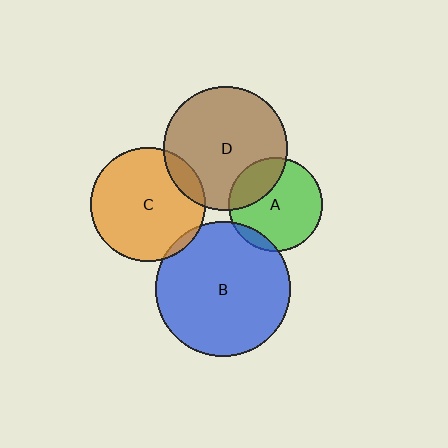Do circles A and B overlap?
Yes.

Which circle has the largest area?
Circle B (blue).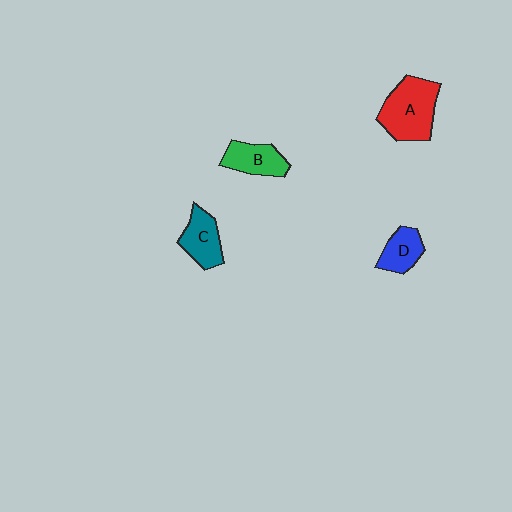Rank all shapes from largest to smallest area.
From largest to smallest: A (red), C (teal), B (green), D (blue).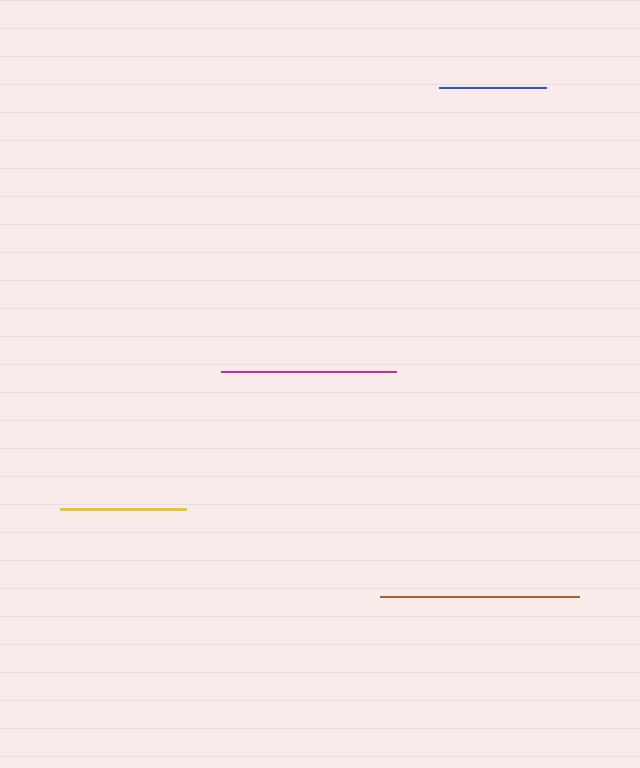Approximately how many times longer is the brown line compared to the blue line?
The brown line is approximately 1.9 times the length of the blue line.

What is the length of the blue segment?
The blue segment is approximately 107 pixels long.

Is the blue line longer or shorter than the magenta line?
The magenta line is longer than the blue line.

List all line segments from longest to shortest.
From longest to shortest: brown, magenta, yellow, blue.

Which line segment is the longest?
The brown line is the longest at approximately 198 pixels.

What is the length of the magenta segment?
The magenta segment is approximately 175 pixels long.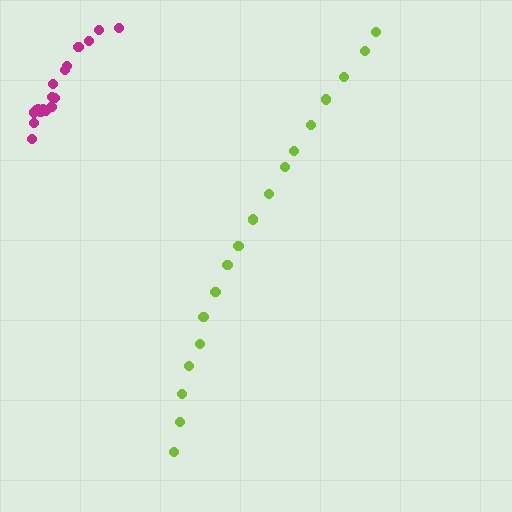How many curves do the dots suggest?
There are 2 distinct paths.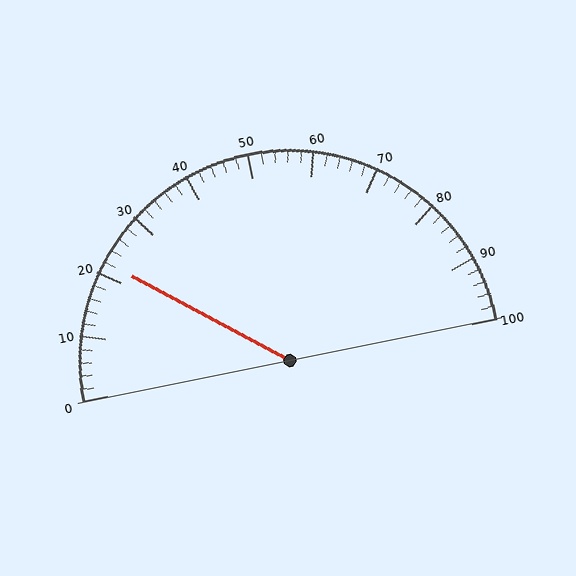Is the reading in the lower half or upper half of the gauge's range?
The reading is in the lower half of the range (0 to 100).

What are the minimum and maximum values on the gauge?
The gauge ranges from 0 to 100.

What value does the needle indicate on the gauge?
The needle indicates approximately 22.